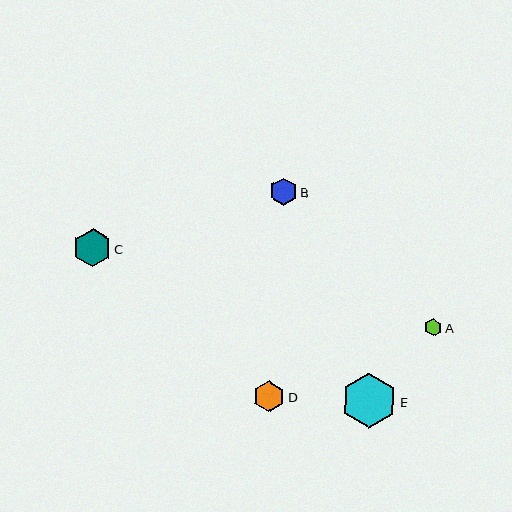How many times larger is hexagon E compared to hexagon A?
Hexagon E is approximately 3.2 times the size of hexagon A.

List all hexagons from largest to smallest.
From largest to smallest: E, C, D, B, A.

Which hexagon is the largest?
Hexagon E is the largest with a size of approximately 55 pixels.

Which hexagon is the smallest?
Hexagon A is the smallest with a size of approximately 17 pixels.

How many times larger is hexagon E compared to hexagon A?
Hexagon E is approximately 3.2 times the size of hexagon A.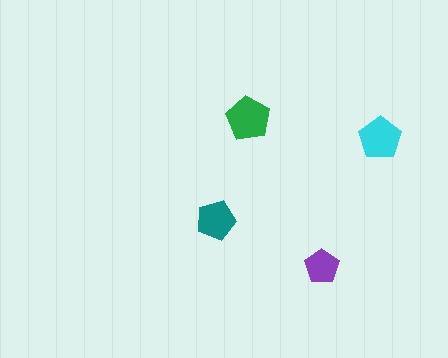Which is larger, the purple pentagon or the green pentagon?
The green one.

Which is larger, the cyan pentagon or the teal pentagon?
The cyan one.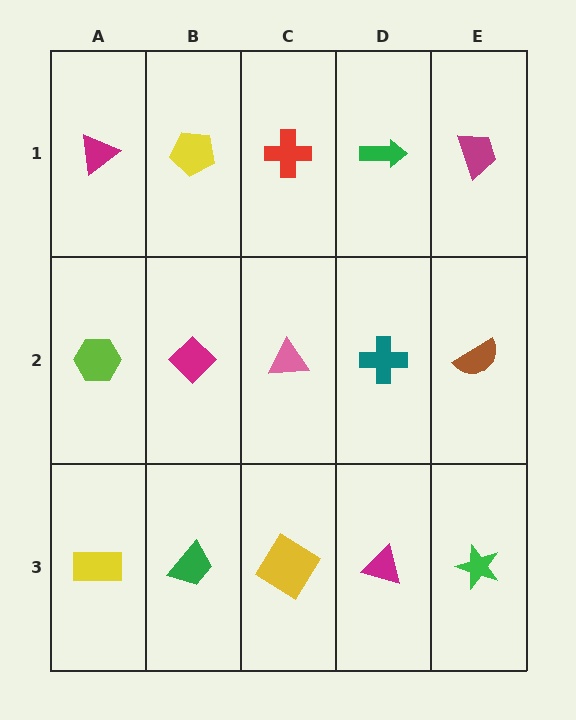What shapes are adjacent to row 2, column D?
A green arrow (row 1, column D), a magenta triangle (row 3, column D), a pink triangle (row 2, column C), a brown semicircle (row 2, column E).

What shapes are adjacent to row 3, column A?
A lime hexagon (row 2, column A), a green trapezoid (row 3, column B).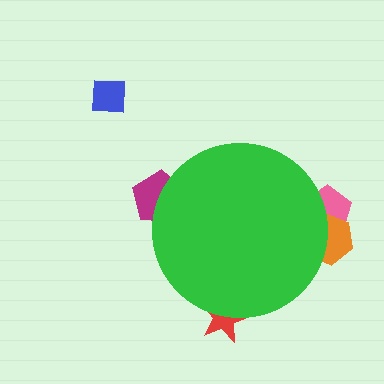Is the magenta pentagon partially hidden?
Yes, the magenta pentagon is partially hidden behind the green circle.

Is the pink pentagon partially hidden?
Yes, the pink pentagon is partially hidden behind the green circle.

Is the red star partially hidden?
Yes, the red star is partially hidden behind the green circle.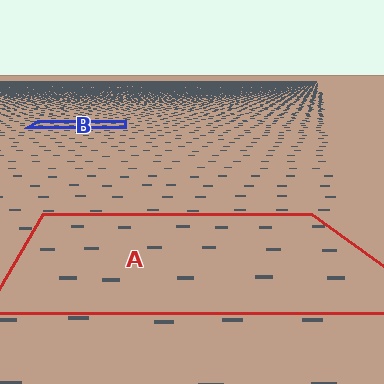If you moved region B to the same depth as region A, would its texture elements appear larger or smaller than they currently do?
They would appear larger. At a closer depth, the same texture elements are projected at a bigger on-screen size.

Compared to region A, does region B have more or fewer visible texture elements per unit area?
Region B has more texture elements per unit area — they are packed more densely because it is farther away.